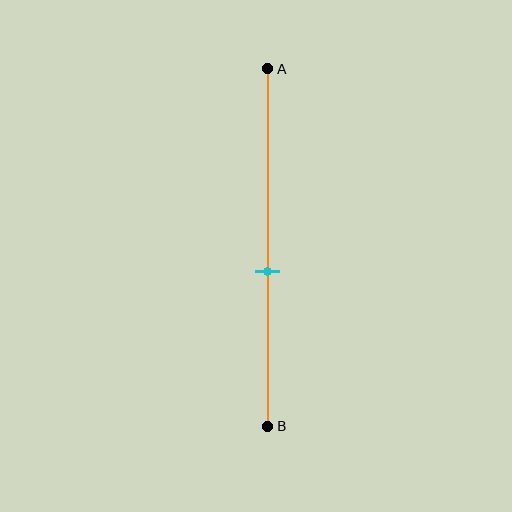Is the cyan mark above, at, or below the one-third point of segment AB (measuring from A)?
The cyan mark is below the one-third point of segment AB.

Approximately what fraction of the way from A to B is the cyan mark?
The cyan mark is approximately 55% of the way from A to B.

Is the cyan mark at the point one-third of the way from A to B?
No, the mark is at about 55% from A, not at the 33% one-third point.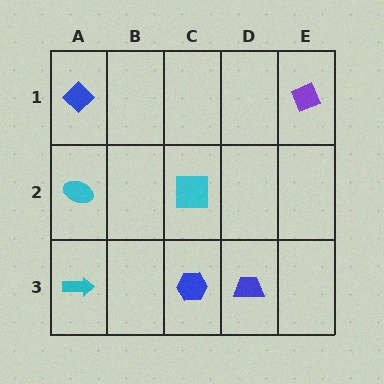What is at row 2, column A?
A cyan ellipse.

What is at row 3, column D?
A blue trapezoid.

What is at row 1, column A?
A blue diamond.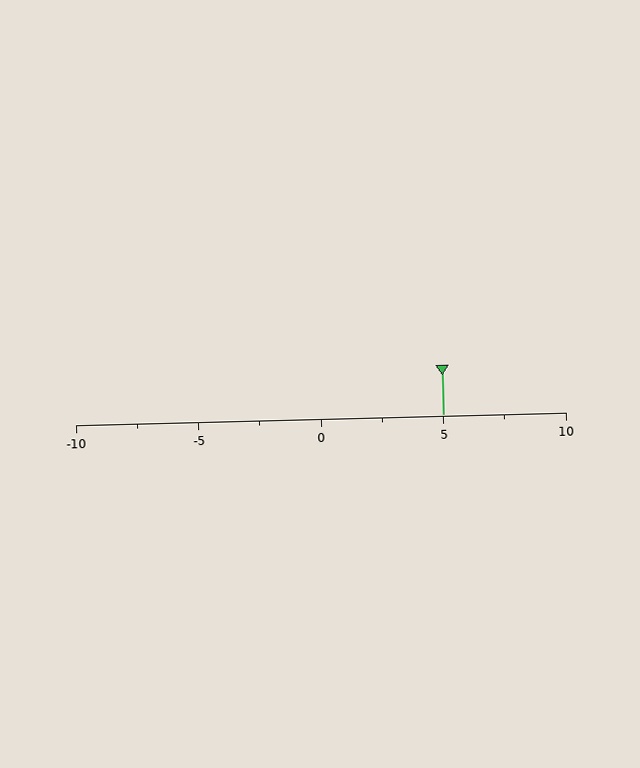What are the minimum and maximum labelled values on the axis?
The axis runs from -10 to 10.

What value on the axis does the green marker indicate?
The marker indicates approximately 5.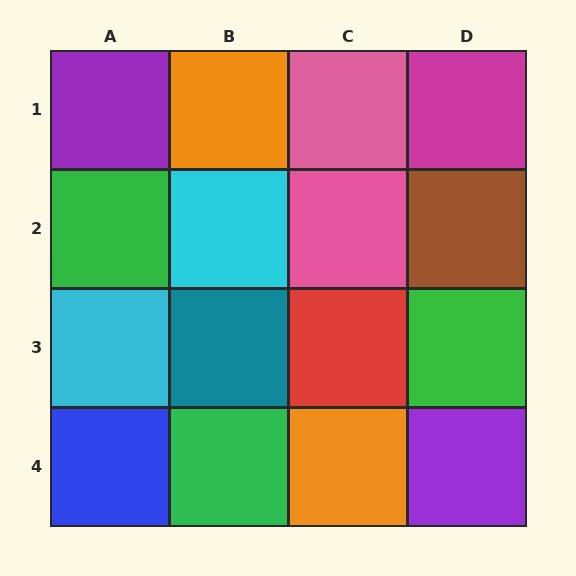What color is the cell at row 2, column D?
Brown.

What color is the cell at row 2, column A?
Green.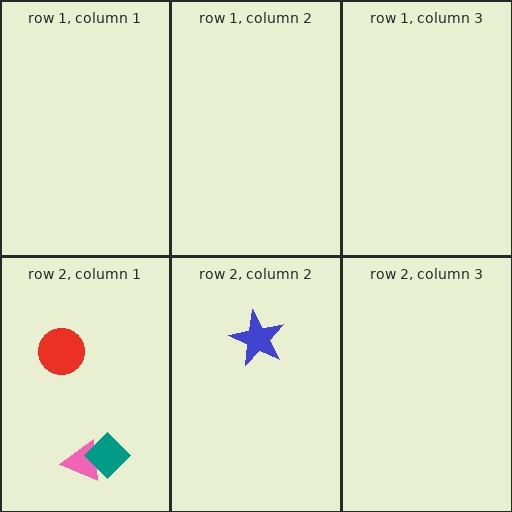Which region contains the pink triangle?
The row 2, column 1 region.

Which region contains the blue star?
The row 2, column 2 region.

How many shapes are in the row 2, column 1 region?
3.